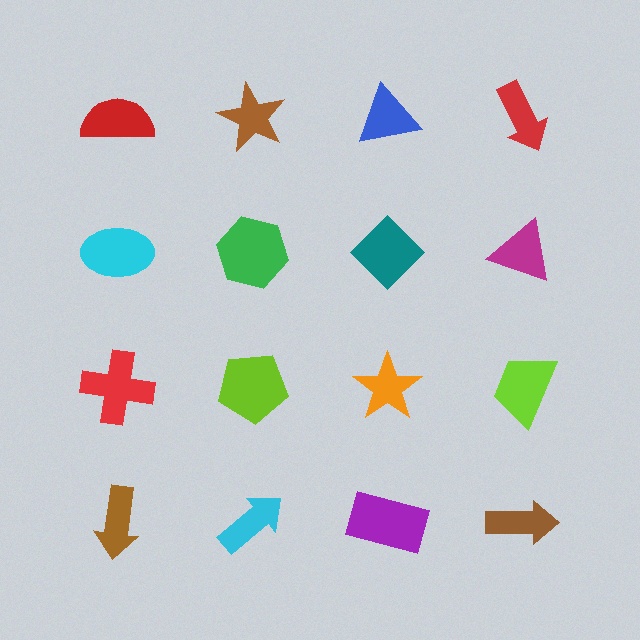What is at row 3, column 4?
A lime trapezoid.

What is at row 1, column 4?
A red arrow.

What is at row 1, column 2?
A brown star.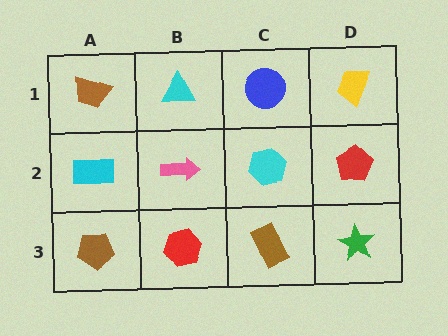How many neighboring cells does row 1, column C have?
3.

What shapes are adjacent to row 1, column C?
A cyan hexagon (row 2, column C), a cyan triangle (row 1, column B), a yellow trapezoid (row 1, column D).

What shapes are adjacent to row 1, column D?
A red pentagon (row 2, column D), a blue circle (row 1, column C).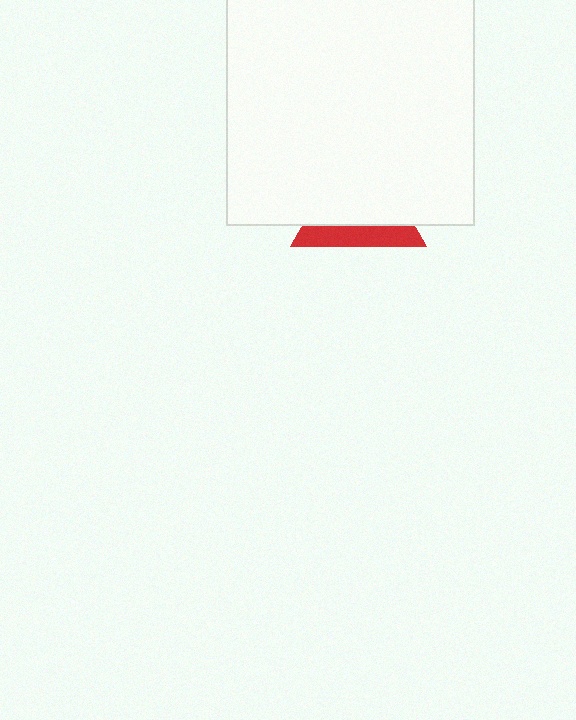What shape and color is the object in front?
The object in front is a white square.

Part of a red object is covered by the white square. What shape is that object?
It is a triangle.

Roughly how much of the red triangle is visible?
A small part of it is visible (roughly 33%).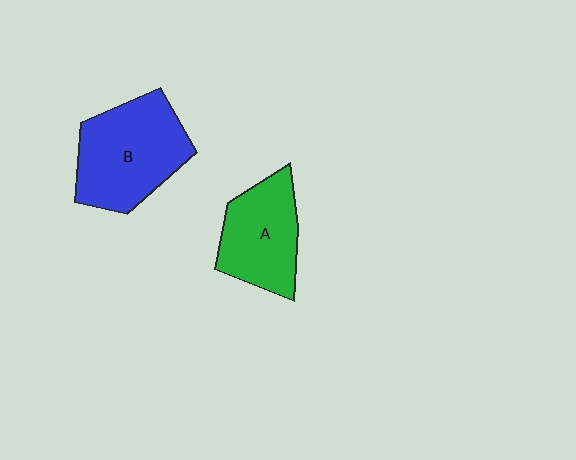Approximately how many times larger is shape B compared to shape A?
Approximately 1.3 times.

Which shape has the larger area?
Shape B (blue).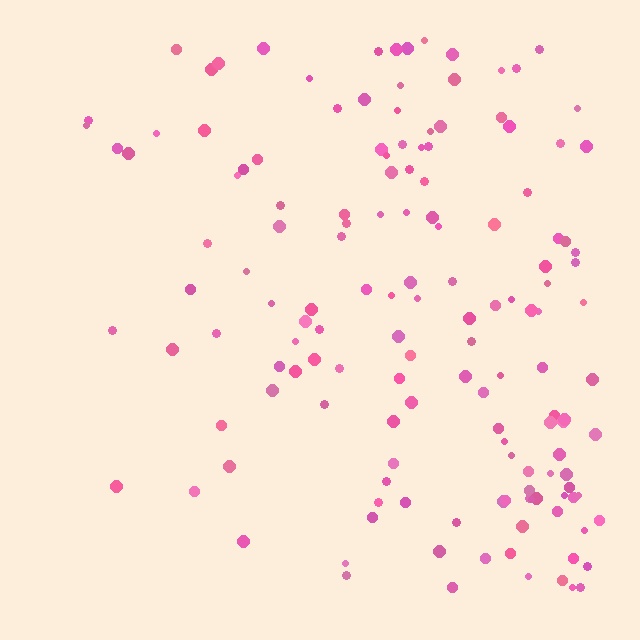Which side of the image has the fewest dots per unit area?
The left.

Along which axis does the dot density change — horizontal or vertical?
Horizontal.